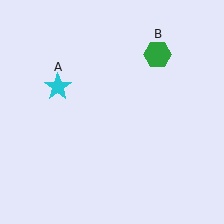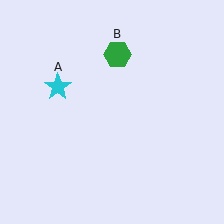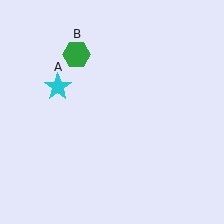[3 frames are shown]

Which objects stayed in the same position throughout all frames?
Cyan star (object A) remained stationary.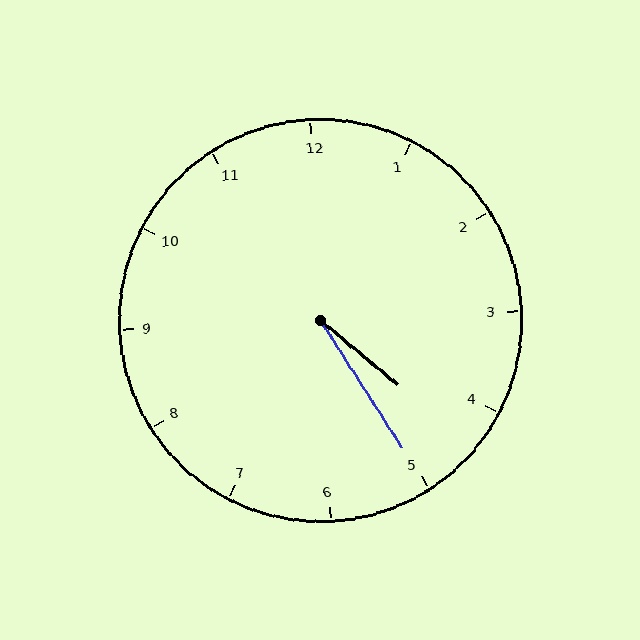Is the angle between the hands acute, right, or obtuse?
It is acute.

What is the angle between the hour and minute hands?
Approximately 18 degrees.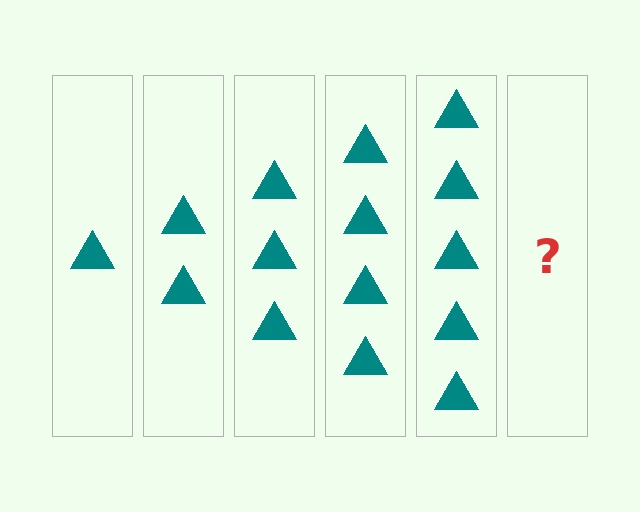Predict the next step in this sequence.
The next step is 6 triangles.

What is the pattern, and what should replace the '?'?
The pattern is that each step adds one more triangle. The '?' should be 6 triangles.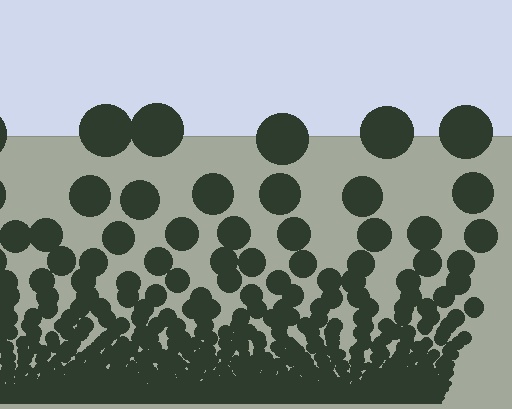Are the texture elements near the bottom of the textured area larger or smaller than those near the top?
Smaller. The gradient is inverted — elements near the bottom are smaller and denser.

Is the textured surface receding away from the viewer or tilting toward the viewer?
The surface appears to tilt toward the viewer. Texture elements get larger and sparser toward the top.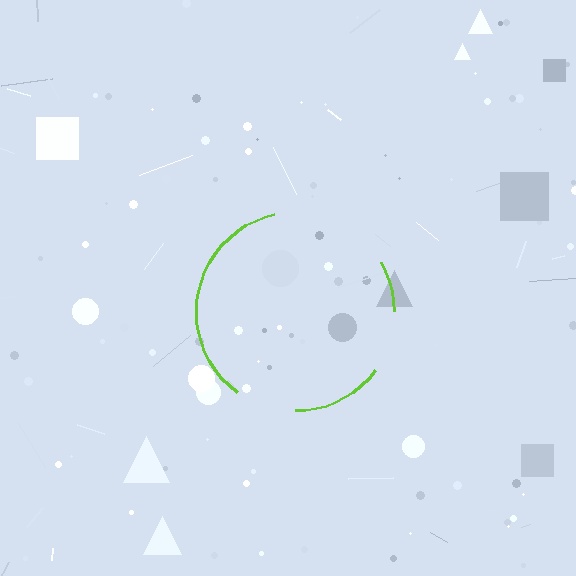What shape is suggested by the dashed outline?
The dashed outline suggests a circle.